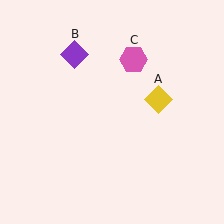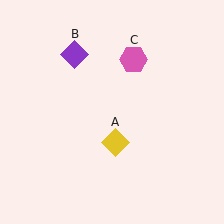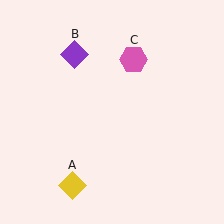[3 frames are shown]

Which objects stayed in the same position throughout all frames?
Purple diamond (object B) and pink hexagon (object C) remained stationary.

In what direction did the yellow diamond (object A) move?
The yellow diamond (object A) moved down and to the left.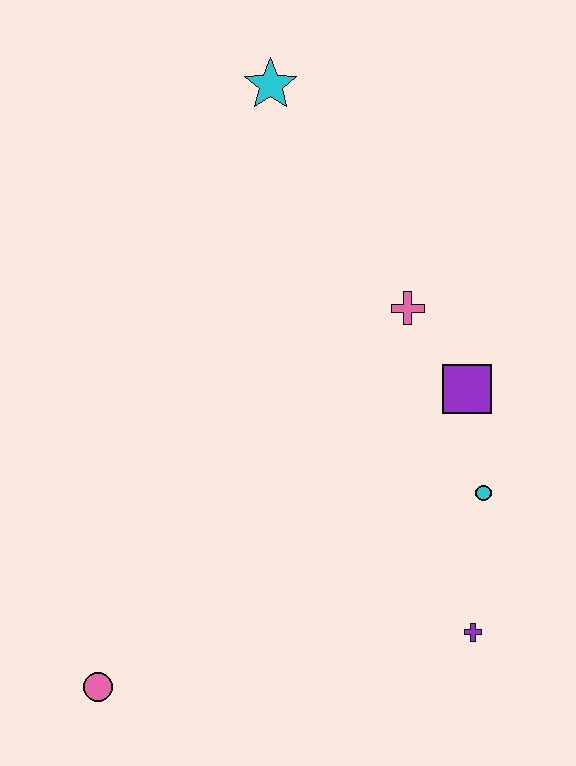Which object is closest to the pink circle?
The purple cross is closest to the pink circle.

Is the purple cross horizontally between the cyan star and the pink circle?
No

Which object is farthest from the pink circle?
The cyan star is farthest from the pink circle.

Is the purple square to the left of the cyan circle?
Yes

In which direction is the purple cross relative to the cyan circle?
The purple cross is below the cyan circle.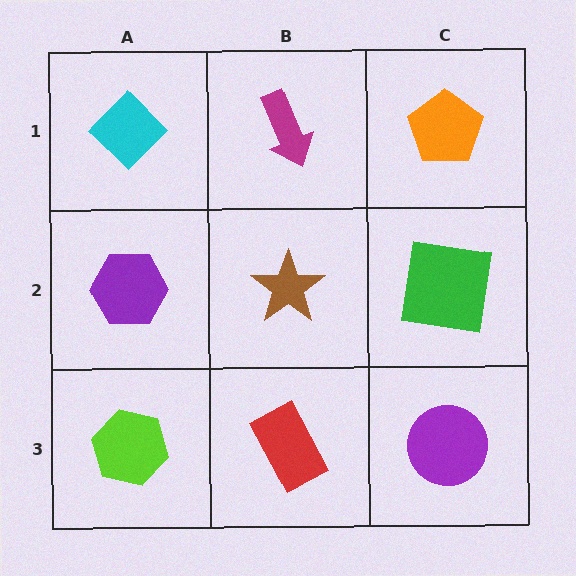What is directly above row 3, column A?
A purple hexagon.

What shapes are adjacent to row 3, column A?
A purple hexagon (row 2, column A), a red rectangle (row 3, column B).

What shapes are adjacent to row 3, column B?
A brown star (row 2, column B), a lime hexagon (row 3, column A), a purple circle (row 3, column C).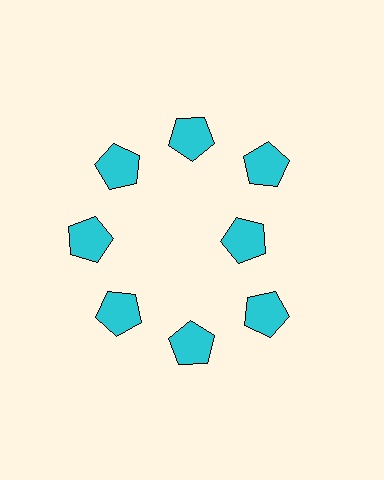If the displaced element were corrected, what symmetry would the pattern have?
It would have 8-fold rotational symmetry — the pattern would map onto itself every 45 degrees.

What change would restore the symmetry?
The symmetry would be restored by moving it outward, back onto the ring so that all 8 pentagons sit at equal angles and equal distance from the center.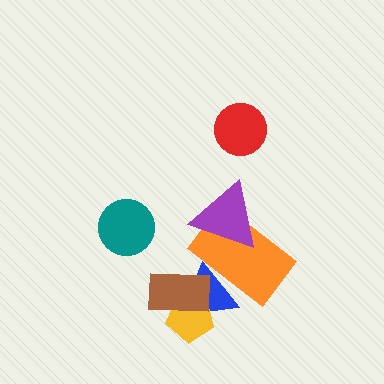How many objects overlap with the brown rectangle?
2 objects overlap with the brown rectangle.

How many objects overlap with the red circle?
0 objects overlap with the red circle.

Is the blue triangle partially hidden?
Yes, it is partially covered by another shape.